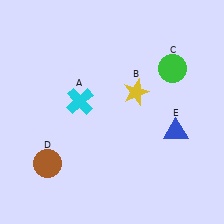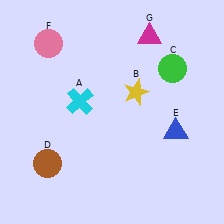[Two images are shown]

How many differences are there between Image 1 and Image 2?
There are 2 differences between the two images.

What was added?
A pink circle (F), a magenta triangle (G) were added in Image 2.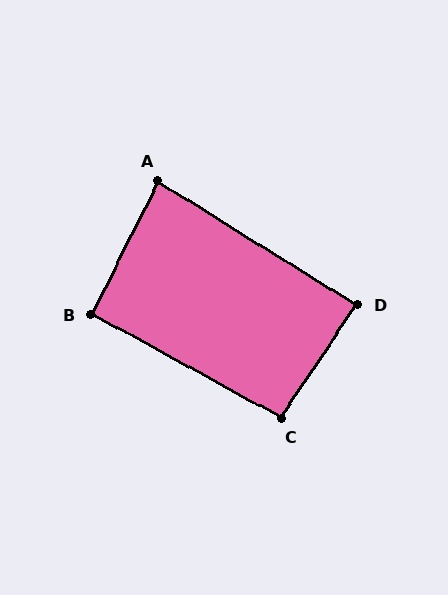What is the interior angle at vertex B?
Approximately 92 degrees (approximately right).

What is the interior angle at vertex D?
Approximately 88 degrees (approximately right).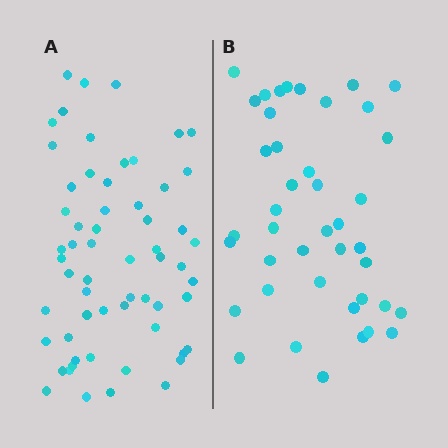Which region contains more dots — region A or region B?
Region A (the left region) has more dots.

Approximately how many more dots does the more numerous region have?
Region A has approximately 20 more dots than region B.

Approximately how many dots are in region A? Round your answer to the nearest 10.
About 60 dots.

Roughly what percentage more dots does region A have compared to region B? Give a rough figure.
About 45% more.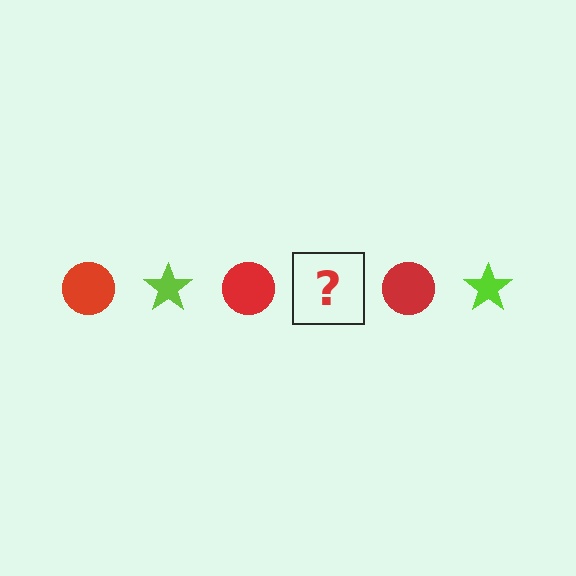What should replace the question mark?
The question mark should be replaced with a lime star.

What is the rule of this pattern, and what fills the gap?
The rule is that the pattern alternates between red circle and lime star. The gap should be filled with a lime star.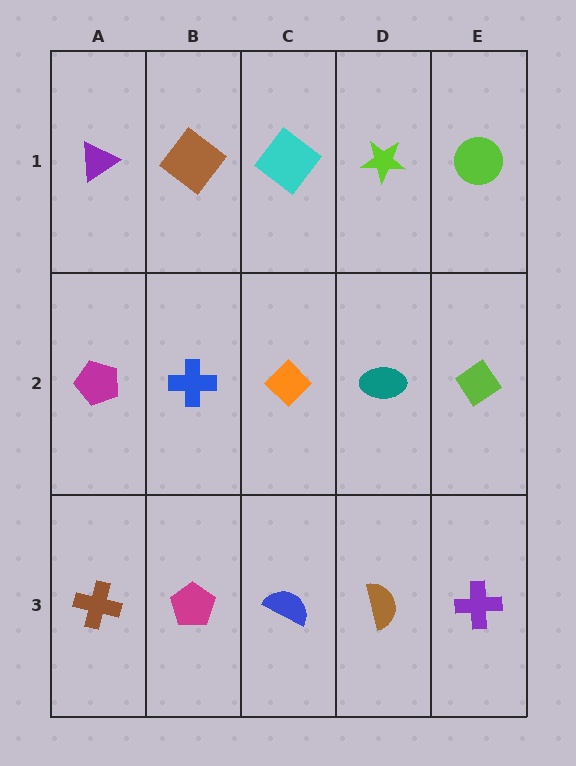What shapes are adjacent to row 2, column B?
A brown diamond (row 1, column B), a magenta pentagon (row 3, column B), a magenta pentagon (row 2, column A), an orange diamond (row 2, column C).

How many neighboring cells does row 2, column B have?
4.